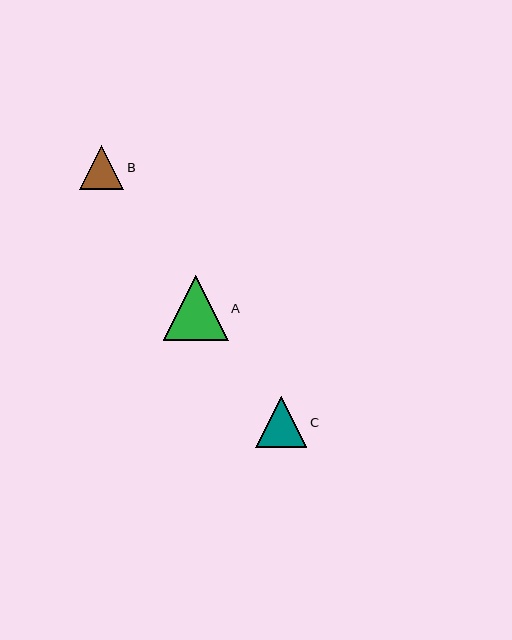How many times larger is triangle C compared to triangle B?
Triangle C is approximately 1.1 times the size of triangle B.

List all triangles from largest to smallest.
From largest to smallest: A, C, B.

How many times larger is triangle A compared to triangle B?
Triangle A is approximately 1.5 times the size of triangle B.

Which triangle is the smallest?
Triangle B is the smallest with a size of approximately 45 pixels.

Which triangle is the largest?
Triangle A is the largest with a size of approximately 65 pixels.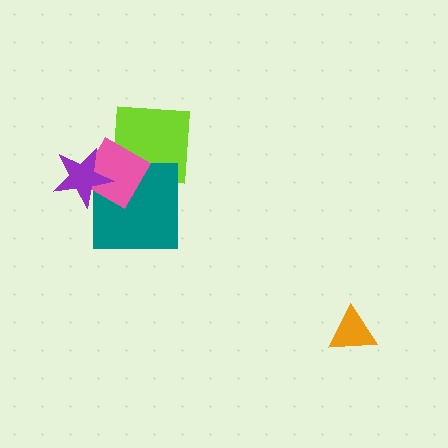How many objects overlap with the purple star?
2 objects overlap with the purple star.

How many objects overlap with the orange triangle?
0 objects overlap with the orange triangle.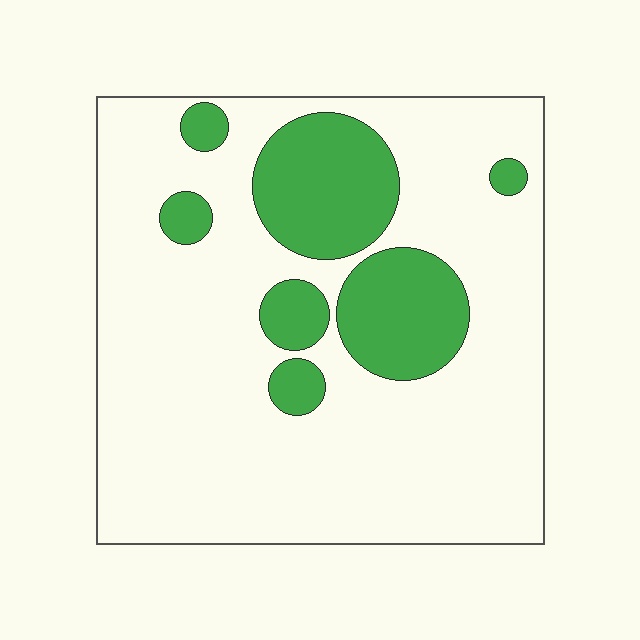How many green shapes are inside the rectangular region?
7.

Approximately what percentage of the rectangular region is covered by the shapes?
Approximately 20%.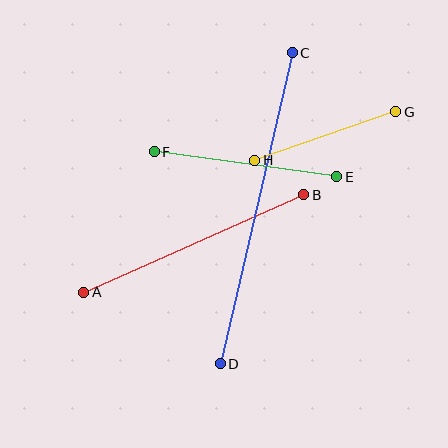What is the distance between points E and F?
The distance is approximately 184 pixels.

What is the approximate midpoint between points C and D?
The midpoint is at approximately (256, 208) pixels.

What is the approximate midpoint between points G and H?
The midpoint is at approximately (325, 136) pixels.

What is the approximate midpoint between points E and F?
The midpoint is at approximately (245, 164) pixels.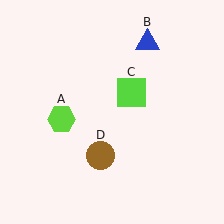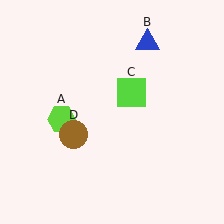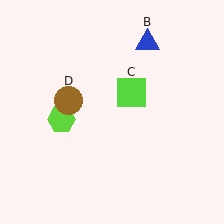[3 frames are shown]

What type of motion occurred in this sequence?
The brown circle (object D) rotated clockwise around the center of the scene.